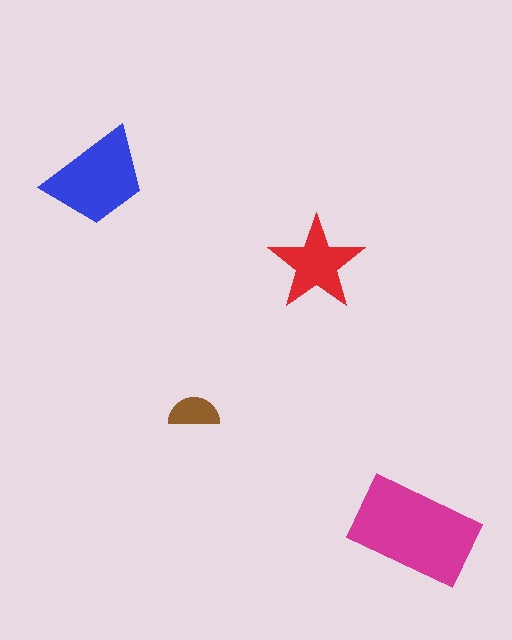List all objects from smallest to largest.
The brown semicircle, the red star, the blue trapezoid, the magenta rectangle.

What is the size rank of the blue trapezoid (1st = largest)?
2nd.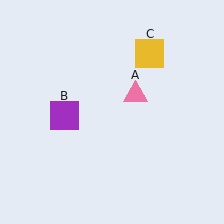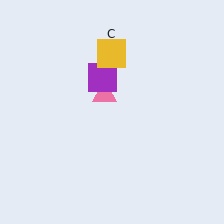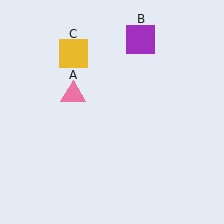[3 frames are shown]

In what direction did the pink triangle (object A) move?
The pink triangle (object A) moved left.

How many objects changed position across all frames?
3 objects changed position: pink triangle (object A), purple square (object B), yellow square (object C).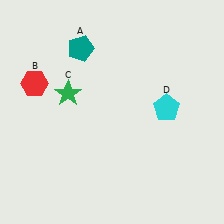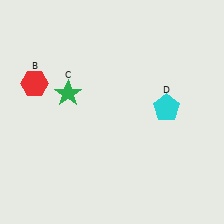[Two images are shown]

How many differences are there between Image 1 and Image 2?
There is 1 difference between the two images.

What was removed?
The teal pentagon (A) was removed in Image 2.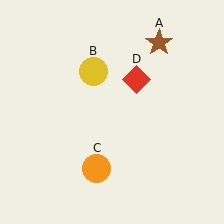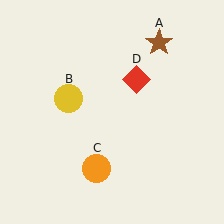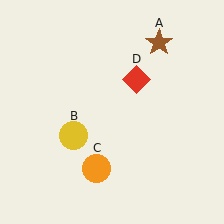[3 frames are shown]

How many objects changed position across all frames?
1 object changed position: yellow circle (object B).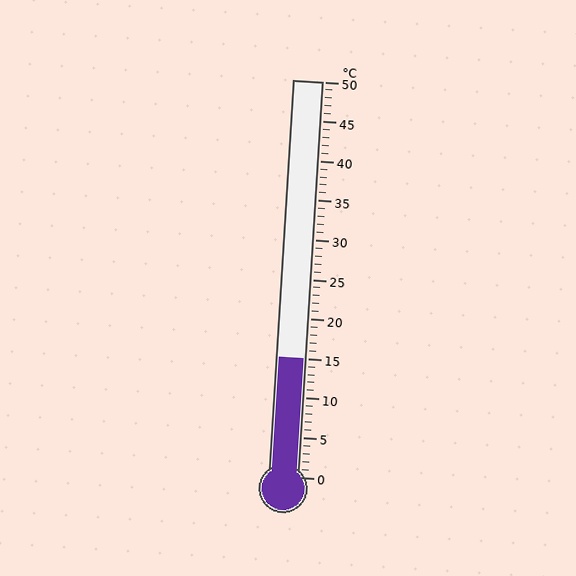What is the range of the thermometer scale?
The thermometer scale ranges from 0°C to 50°C.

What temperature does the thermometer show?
The thermometer shows approximately 15°C.